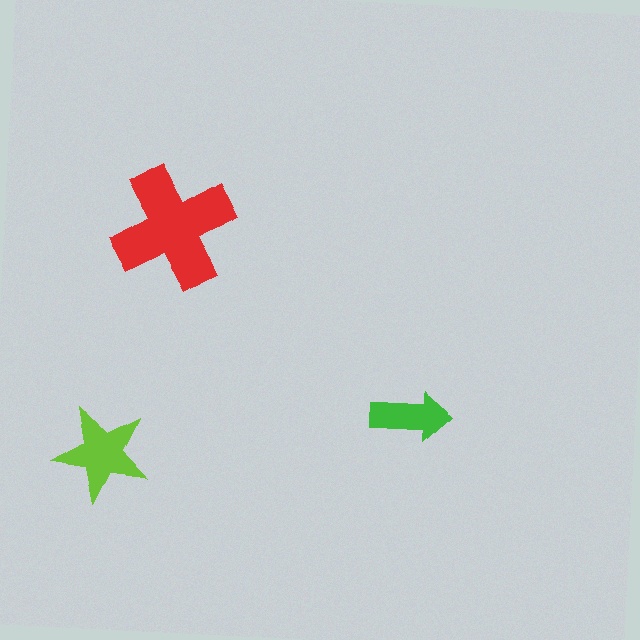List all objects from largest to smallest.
The red cross, the lime star, the green arrow.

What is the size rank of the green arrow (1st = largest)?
3rd.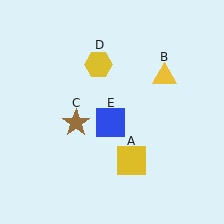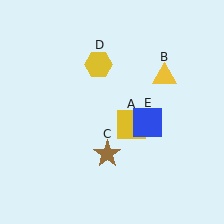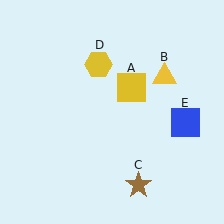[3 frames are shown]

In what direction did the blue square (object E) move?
The blue square (object E) moved right.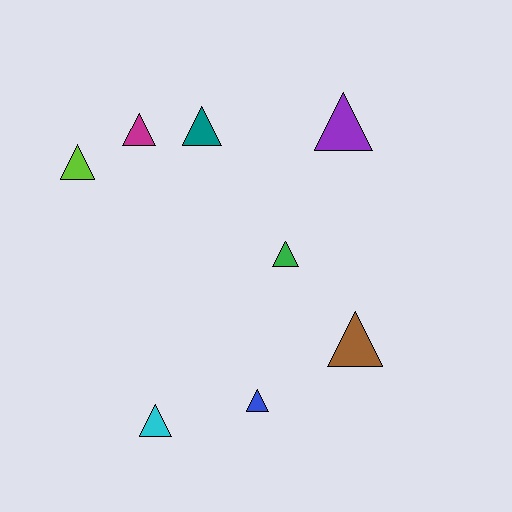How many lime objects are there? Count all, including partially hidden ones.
There is 1 lime object.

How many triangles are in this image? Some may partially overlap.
There are 8 triangles.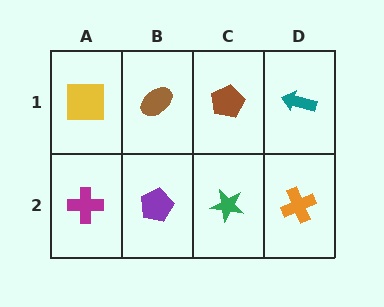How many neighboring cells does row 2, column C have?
3.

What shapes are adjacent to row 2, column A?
A yellow square (row 1, column A), a purple pentagon (row 2, column B).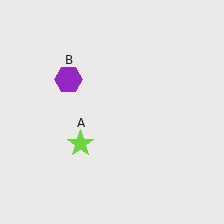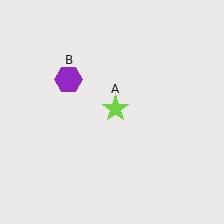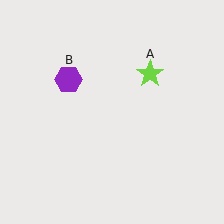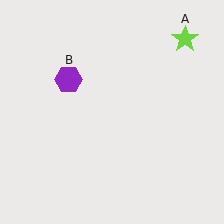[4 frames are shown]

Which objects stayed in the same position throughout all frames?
Purple hexagon (object B) remained stationary.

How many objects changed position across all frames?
1 object changed position: lime star (object A).